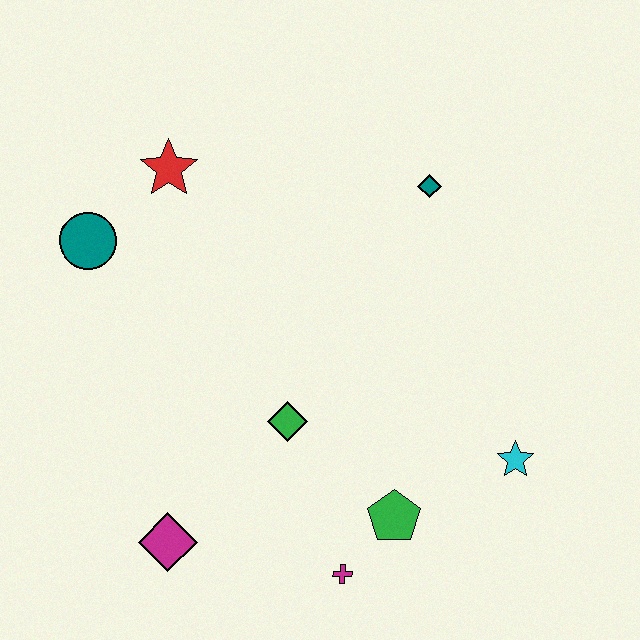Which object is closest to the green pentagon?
The magenta cross is closest to the green pentagon.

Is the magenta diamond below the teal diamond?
Yes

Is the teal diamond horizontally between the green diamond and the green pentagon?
No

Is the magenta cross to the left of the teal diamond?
Yes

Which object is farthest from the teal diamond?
The magenta diamond is farthest from the teal diamond.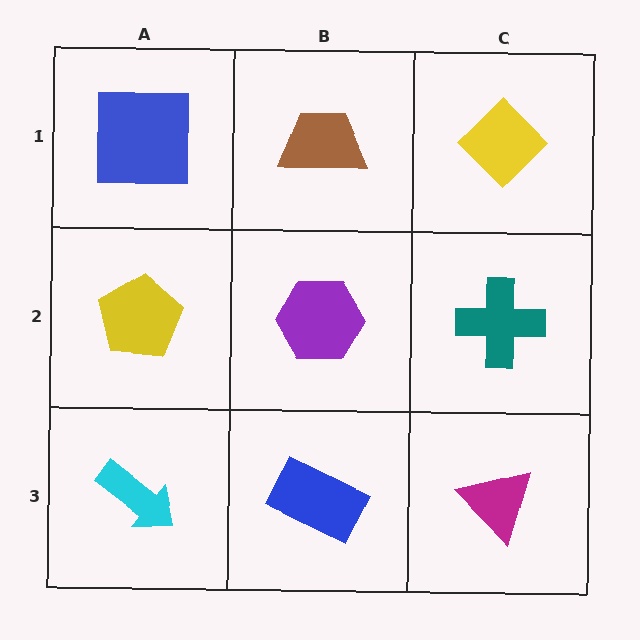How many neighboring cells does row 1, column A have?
2.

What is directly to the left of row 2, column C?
A purple hexagon.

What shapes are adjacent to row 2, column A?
A blue square (row 1, column A), a cyan arrow (row 3, column A), a purple hexagon (row 2, column B).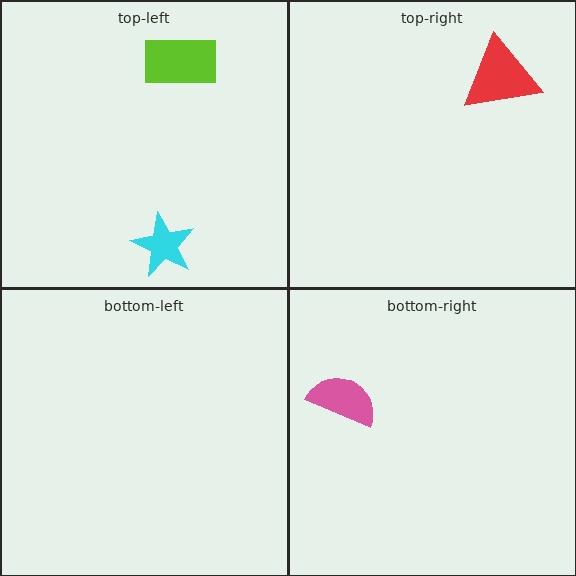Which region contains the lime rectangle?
The top-left region.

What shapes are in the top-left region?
The cyan star, the lime rectangle.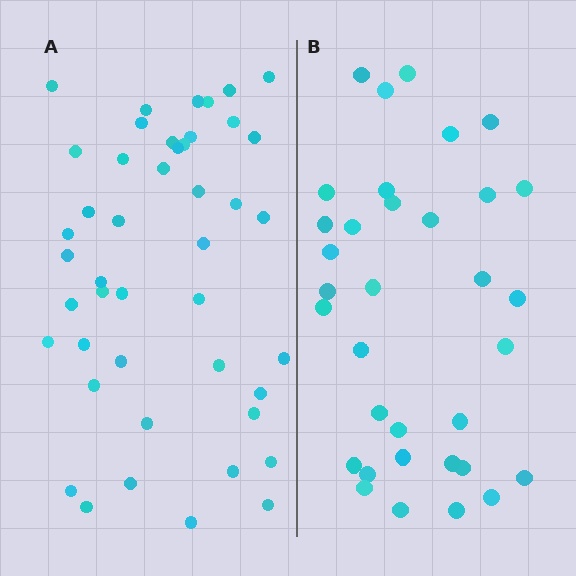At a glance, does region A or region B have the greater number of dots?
Region A (the left region) has more dots.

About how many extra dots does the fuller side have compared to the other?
Region A has roughly 12 or so more dots than region B.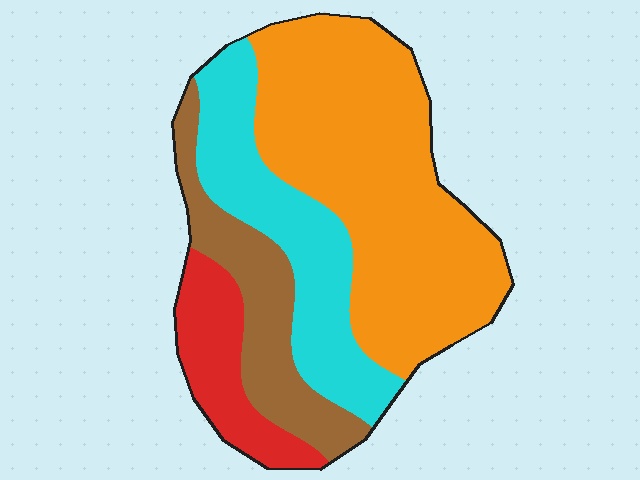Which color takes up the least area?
Red, at roughly 10%.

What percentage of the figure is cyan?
Cyan covers around 25% of the figure.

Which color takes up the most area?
Orange, at roughly 50%.